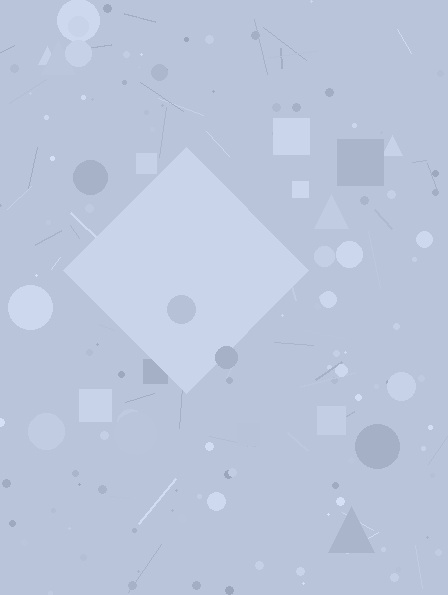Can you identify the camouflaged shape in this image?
The camouflaged shape is a diamond.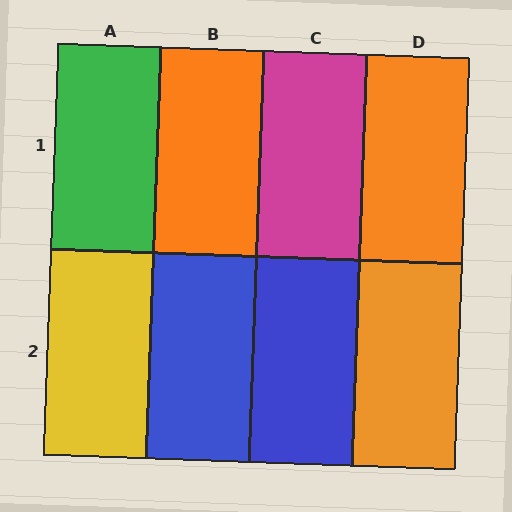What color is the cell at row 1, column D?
Orange.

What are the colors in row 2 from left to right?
Yellow, blue, blue, orange.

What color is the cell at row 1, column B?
Orange.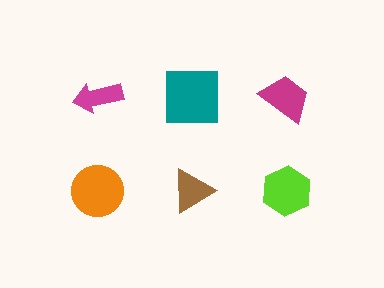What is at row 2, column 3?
A lime hexagon.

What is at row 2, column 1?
An orange circle.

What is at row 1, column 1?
A magenta arrow.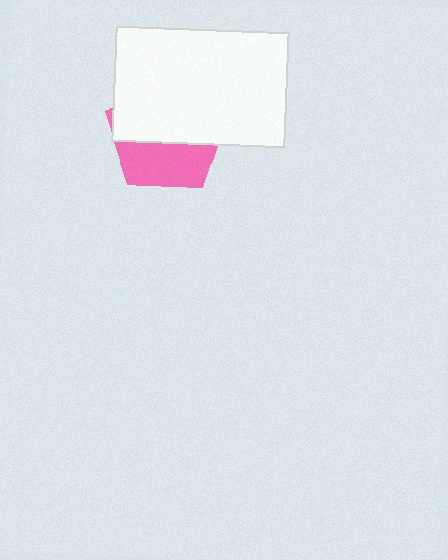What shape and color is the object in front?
The object in front is a white rectangle.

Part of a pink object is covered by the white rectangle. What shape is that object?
It is a pentagon.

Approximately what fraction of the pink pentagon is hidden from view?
Roughly 60% of the pink pentagon is hidden behind the white rectangle.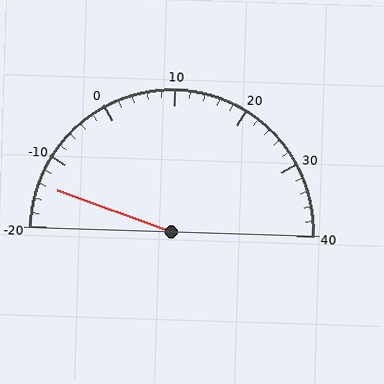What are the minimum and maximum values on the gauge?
The gauge ranges from -20 to 40.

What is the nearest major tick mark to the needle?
The nearest major tick mark is -10.